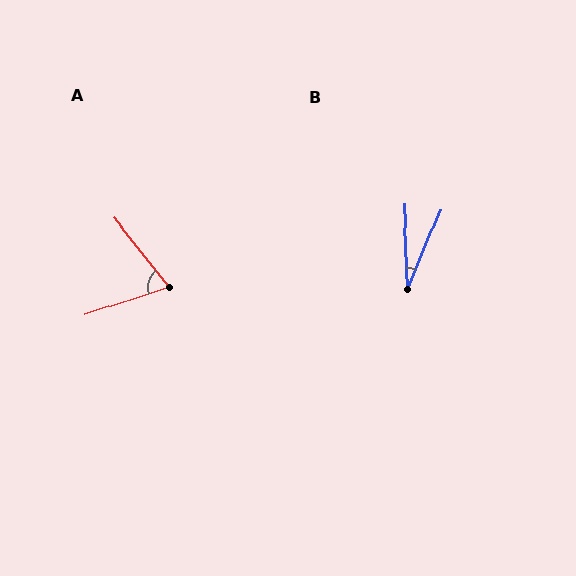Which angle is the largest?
A, at approximately 71 degrees.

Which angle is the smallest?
B, at approximately 25 degrees.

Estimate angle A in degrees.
Approximately 71 degrees.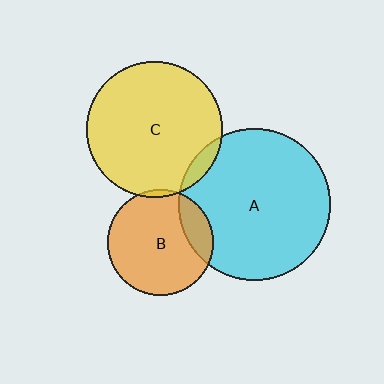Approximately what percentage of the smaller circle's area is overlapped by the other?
Approximately 5%.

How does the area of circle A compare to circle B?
Approximately 2.1 times.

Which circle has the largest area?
Circle A (cyan).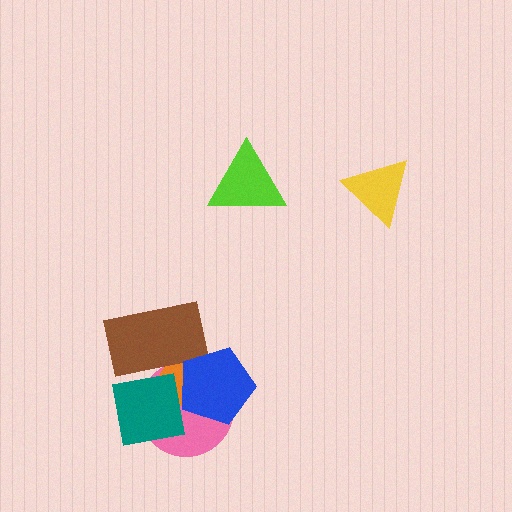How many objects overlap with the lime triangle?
0 objects overlap with the lime triangle.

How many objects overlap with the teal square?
4 objects overlap with the teal square.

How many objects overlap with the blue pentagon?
4 objects overlap with the blue pentagon.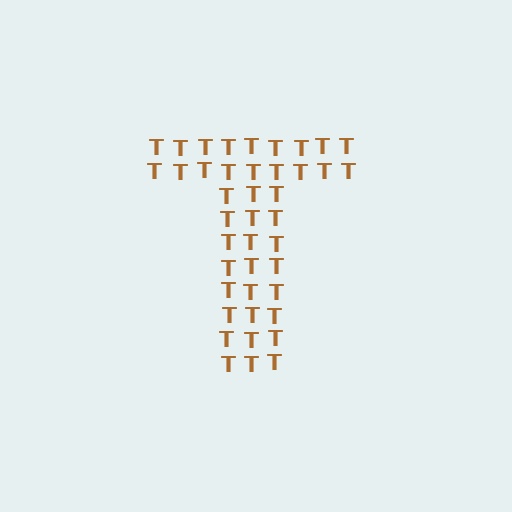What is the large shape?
The large shape is the letter T.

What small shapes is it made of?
It is made of small letter T's.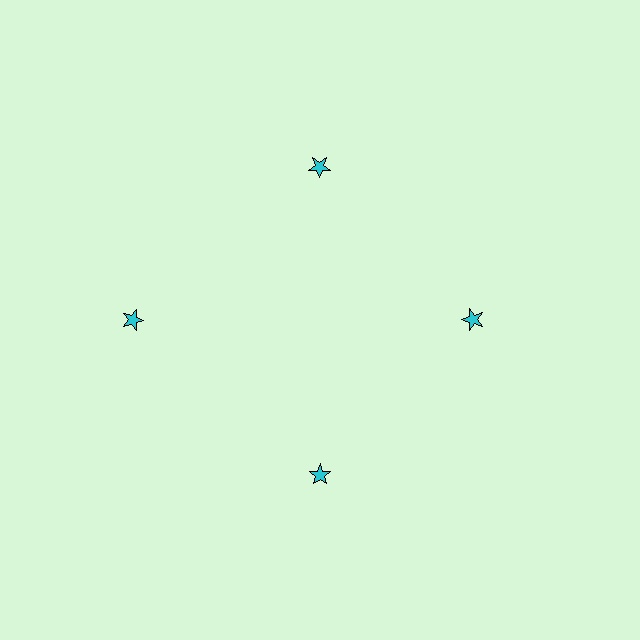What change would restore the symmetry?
The symmetry would be restored by moving it inward, back onto the ring so that all 4 stars sit at equal angles and equal distance from the center.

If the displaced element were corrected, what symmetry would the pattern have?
It would have 4-fold rotational symmetry — the pattern would map onto itself every 90 degrees.